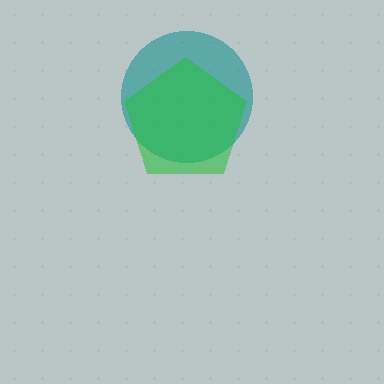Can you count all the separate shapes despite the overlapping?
Yes, there are 2 separate shapes.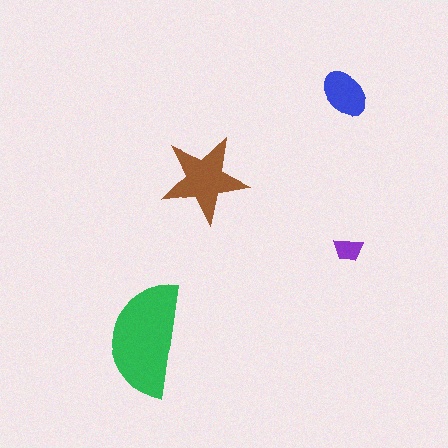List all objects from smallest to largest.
The purple trapezoid, the blue ellipse, the brown star, the green semicircle.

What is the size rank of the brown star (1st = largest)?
2nd.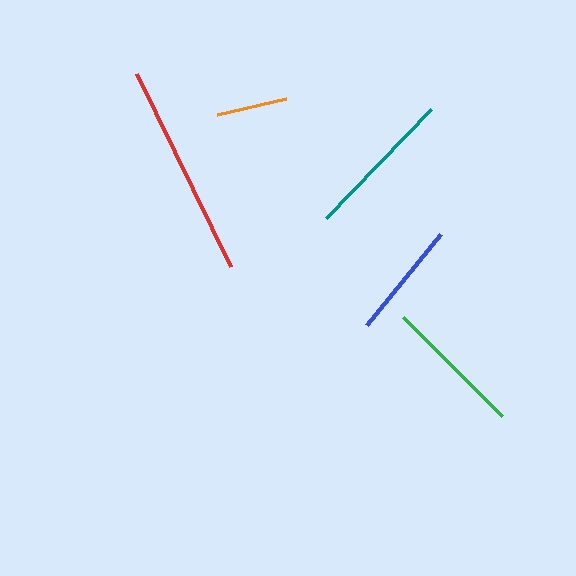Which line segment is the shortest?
The orange line is the shortest at approximately 70 pixels.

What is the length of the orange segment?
The orange segment is approximately 70 pixels long.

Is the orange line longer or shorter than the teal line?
The teal line is longer than the orange line.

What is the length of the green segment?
The green segment is approximately 140 pixels long.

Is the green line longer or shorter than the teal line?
The teal line is longer than the green line.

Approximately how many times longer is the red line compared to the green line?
The red line is approximately 1.5 times the length of the green line.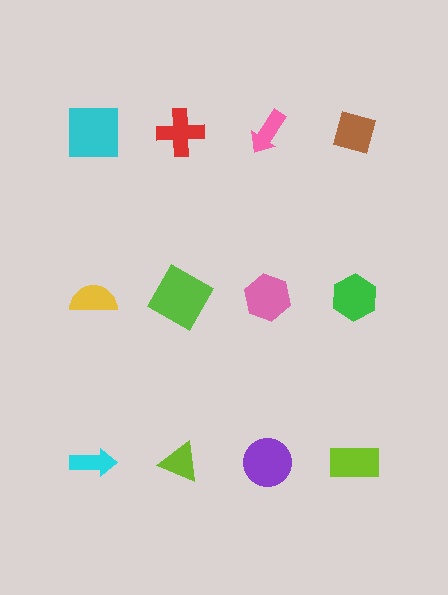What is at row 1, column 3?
A pink arrow.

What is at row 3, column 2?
A lime triangle.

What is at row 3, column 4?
A lime rectangle.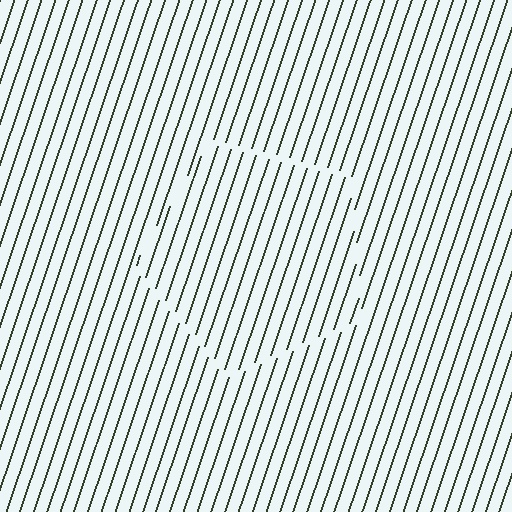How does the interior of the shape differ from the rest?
The interior of the shape contains the same grating, shifted by half a period — the contour is defined by the phase discontinuity where line-ends from the inner and outer gratings abut.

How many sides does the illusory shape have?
5 sides — the line-ends trace a pentagon.